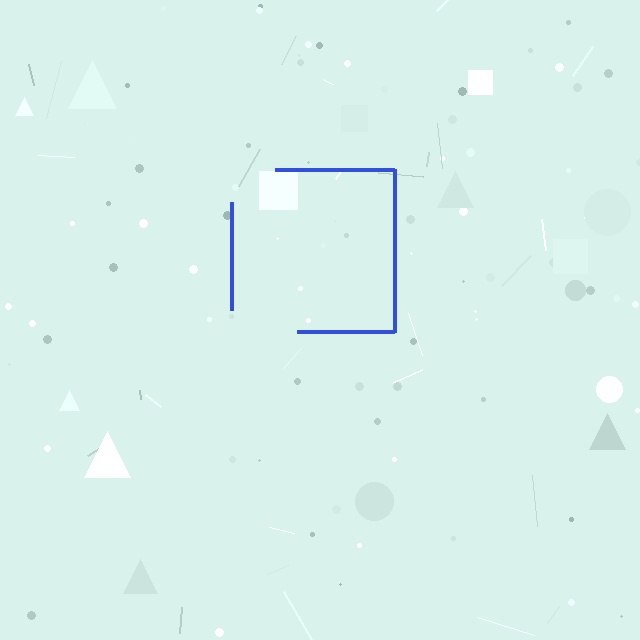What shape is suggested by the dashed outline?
The dashed outline suggests a square.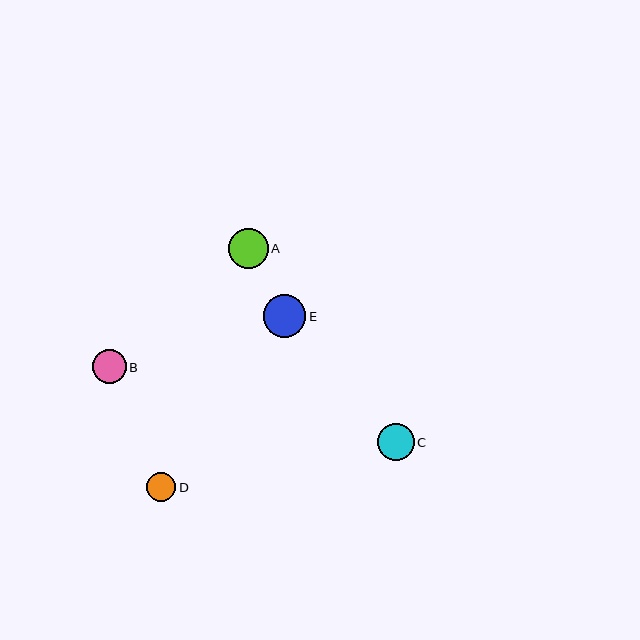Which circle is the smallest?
Circle D is the smallest with a size of approximately 29 pixels.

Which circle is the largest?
Circle E is the largest with a size of approximately 42 pixels.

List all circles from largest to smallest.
From largest to smallest: E, A, C, B, D.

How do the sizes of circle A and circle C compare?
Circle A and circle C are approximately the same size.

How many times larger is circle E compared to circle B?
Circle E is approximately 1.3 times the size of circle B.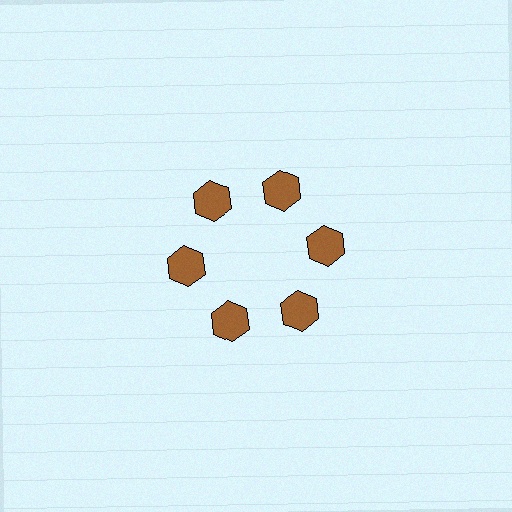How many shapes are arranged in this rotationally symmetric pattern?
There are 6 shapes, arranged in 6 groups of 1.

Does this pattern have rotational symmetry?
Yes, this pattern has 6-fold rotational symmetry. It looks the same after rotating 60 degrees around the center.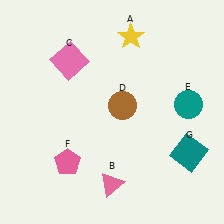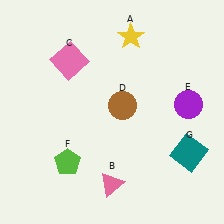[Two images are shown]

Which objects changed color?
E changed from teal to purple. F changed from pink to lime.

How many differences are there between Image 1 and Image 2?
There are 2 differences between the two images.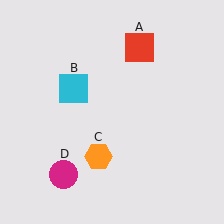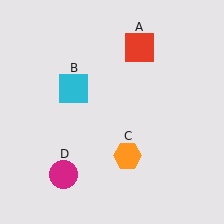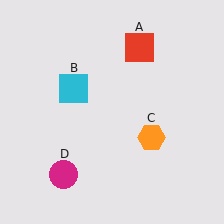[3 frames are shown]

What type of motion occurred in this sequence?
The orange hexagon (object C) rotated counterclockwise around the center of the scene.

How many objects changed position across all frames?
1 object changed position: orange hexagon (object C).